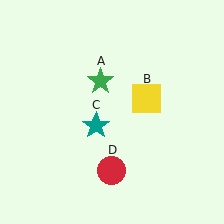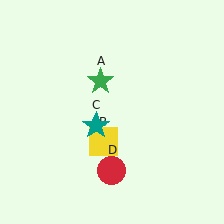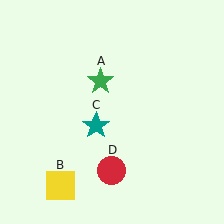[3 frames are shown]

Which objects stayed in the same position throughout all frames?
Green star (object A) and teal star (object C) and red circle (object D) remained stationary.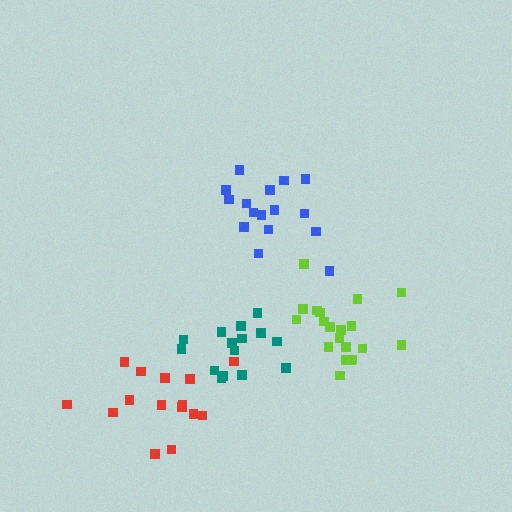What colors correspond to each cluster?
The clusters are colored: teal, blue, lime, red.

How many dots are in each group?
Group 1: 15 dots, Group 2: 16 dots, Group 3: 20 dots, Group 4: 15 dots (66 total).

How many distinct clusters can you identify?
There are 4 distinct clusters.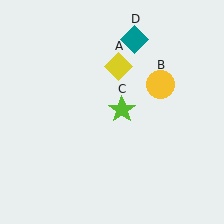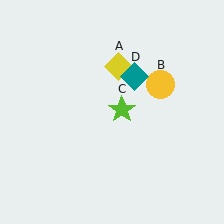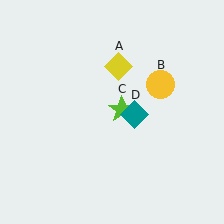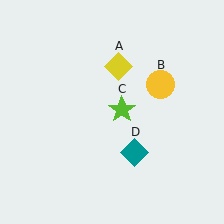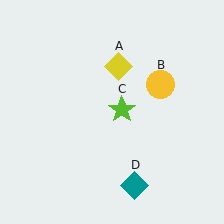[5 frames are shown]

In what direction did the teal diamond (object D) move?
The teal diamond (object D) moved down.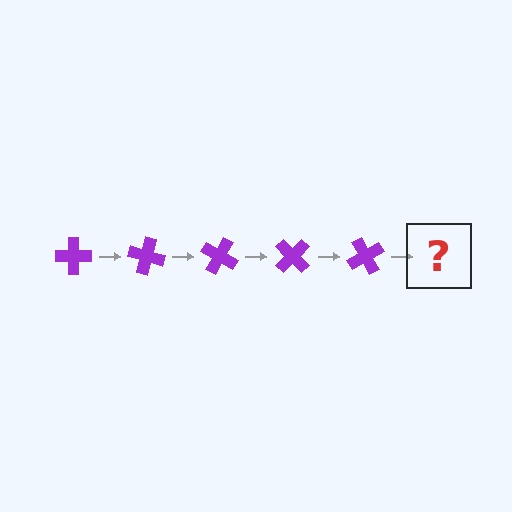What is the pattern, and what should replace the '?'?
The pattern is that the cross rotates 15 degrees each step. The '?' should be a purple cross rotated 75 degrees.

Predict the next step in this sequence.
The next step is a purple cross rotated 75 degrees.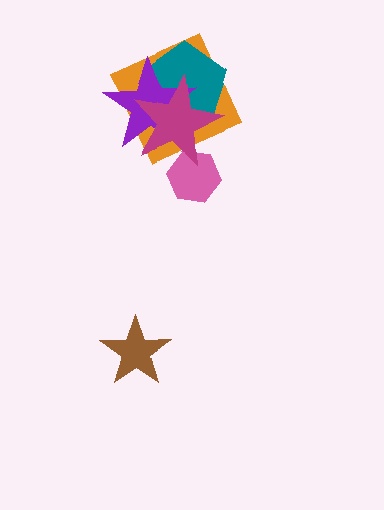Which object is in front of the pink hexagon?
The magenta star is in front of the pink hexagon.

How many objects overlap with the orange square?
3 objects overlap with the orange square.